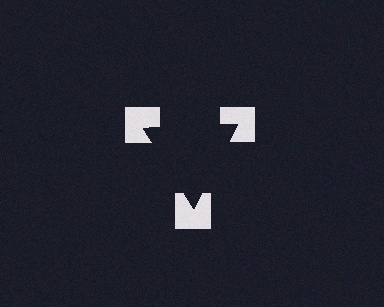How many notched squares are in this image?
There are 3 — one at each vertex of the illusory triangle.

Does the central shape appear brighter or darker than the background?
It typically appears slightly darker than the background, even though no actual brightness change is drawn.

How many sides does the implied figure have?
3 sides.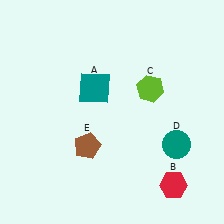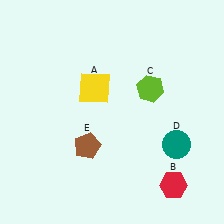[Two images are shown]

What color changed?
The square (A) changed from teal in Image 1 to yellow in Image 2.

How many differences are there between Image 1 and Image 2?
There is 1 difference between the two images.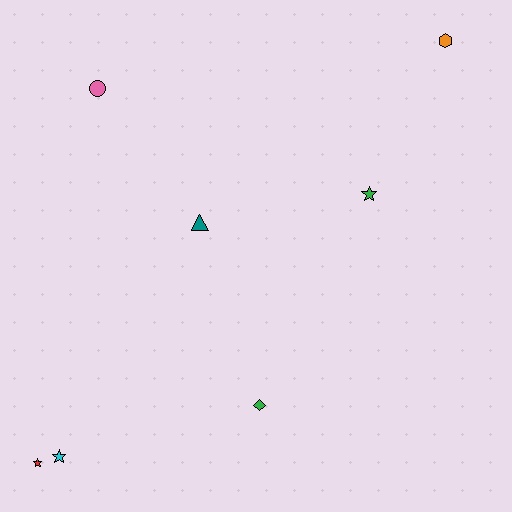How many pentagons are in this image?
There are no pentagons.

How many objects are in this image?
There are 7 objects.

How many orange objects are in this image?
There is 1 orange object.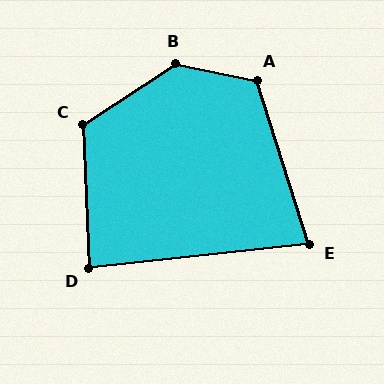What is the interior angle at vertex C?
Approximately 120 degrees (obtuse).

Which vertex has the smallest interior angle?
E, at approximately 79 degrees.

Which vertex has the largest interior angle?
B, at approximately 136 degrees.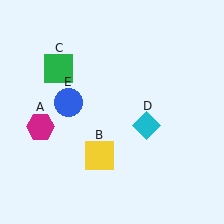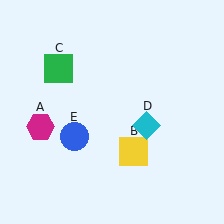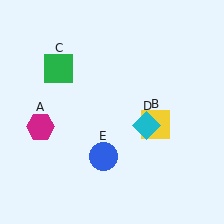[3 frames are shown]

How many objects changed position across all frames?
2 objects changed position: yellow square (object B), blue circle (object E).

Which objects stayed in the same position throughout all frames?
Magenta hexagon (object A) and green square (object C) and cyan diamond (object D) remained stationary.